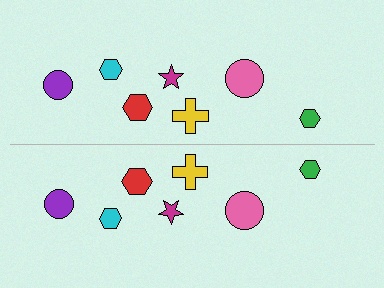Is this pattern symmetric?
Yes, this pattern has bilateral (reflection) symmetry.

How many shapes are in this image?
There are 14 shapes in this image.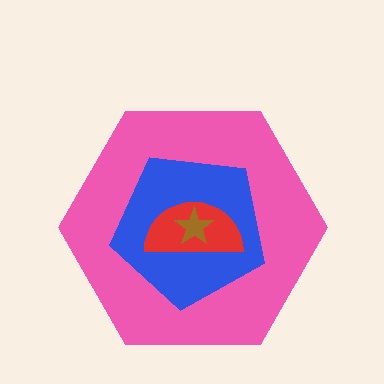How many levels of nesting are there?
4.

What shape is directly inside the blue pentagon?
The red semicircle.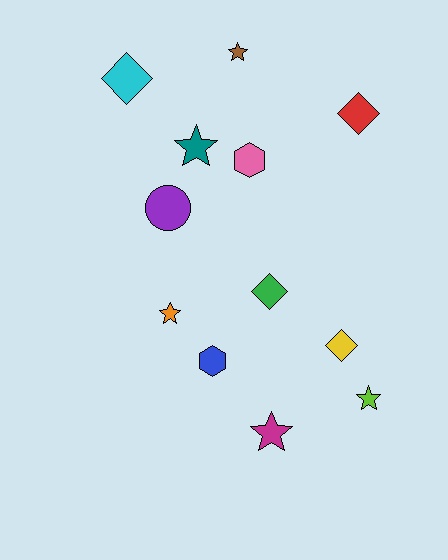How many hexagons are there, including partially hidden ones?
There are 2 hexagons.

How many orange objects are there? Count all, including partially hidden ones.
There is 1 orange object.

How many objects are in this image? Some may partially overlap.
There are 12 objects.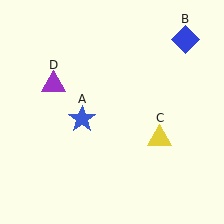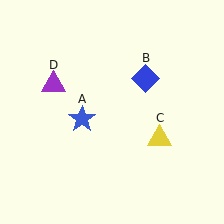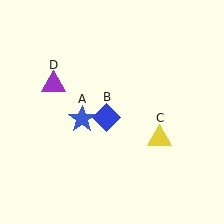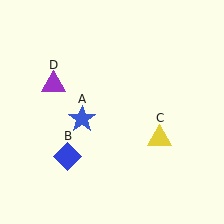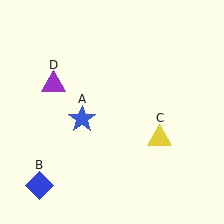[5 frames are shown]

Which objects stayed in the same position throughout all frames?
Blue star (object A) and yellow triangle (object C) and purple triangle (object D) remained stationary.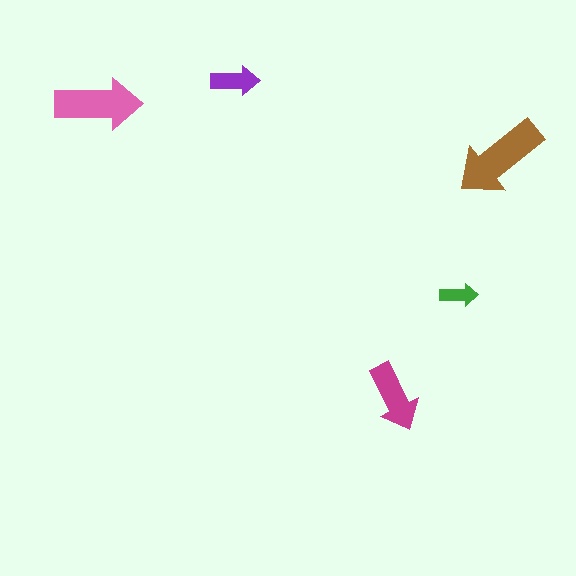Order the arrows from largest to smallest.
the brown one, the pink one, the magenta one, the purple one, the green one.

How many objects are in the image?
There are 5 objects in the image.